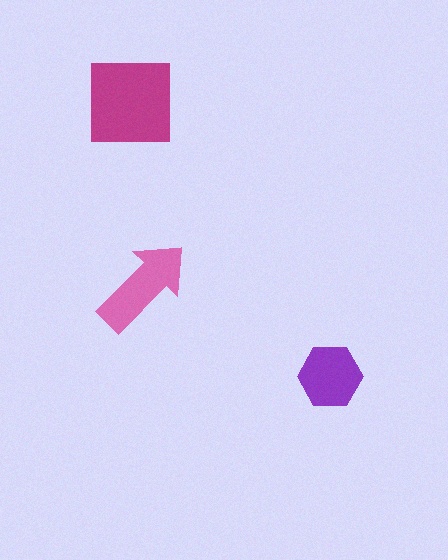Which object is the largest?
The magenta square.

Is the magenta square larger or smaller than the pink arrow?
Larger.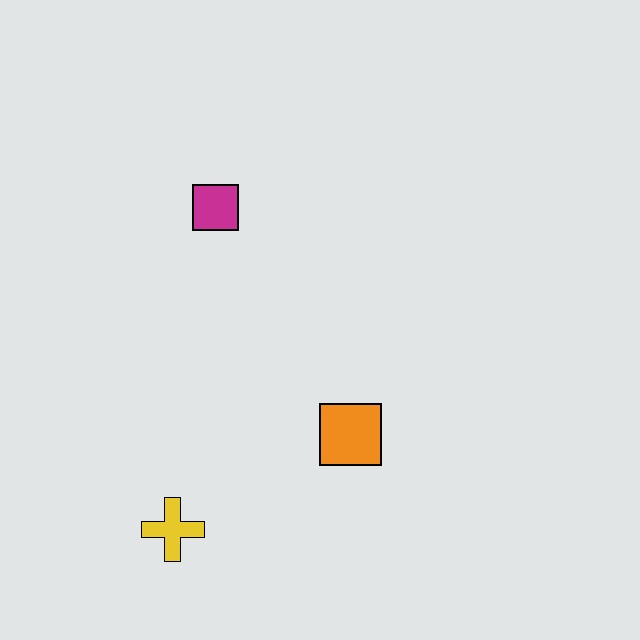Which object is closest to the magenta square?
The orange square is closest to the magenta square.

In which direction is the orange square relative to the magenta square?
The orange square is below the magenta square.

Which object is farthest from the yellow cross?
The magenta square is farthest from the yellow cross.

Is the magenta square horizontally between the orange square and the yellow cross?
Yes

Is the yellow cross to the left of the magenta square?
Yes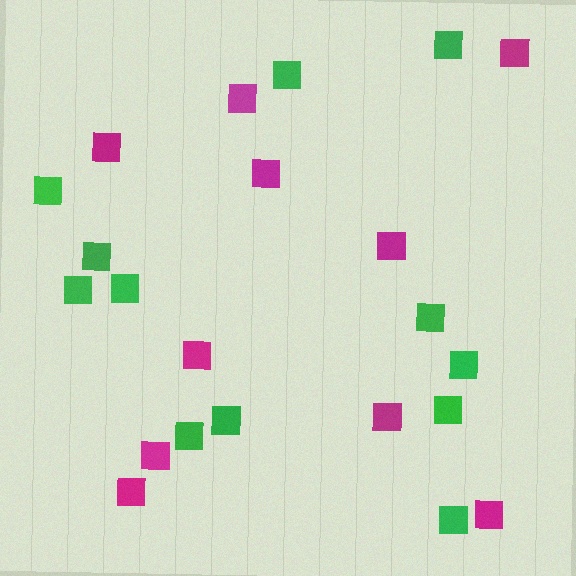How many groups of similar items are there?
There are 2 groups: one group of magenta squares (10) and one group of green squares (12).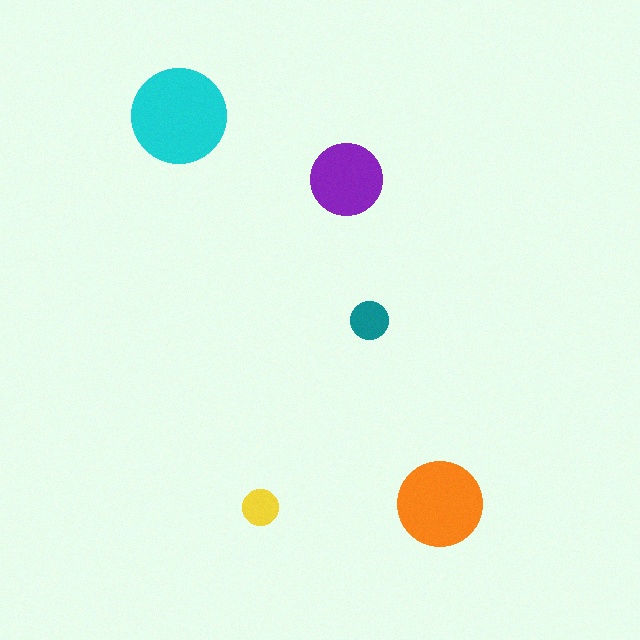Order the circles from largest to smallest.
the cyan one, the orange one, the purple one, the teal one, the yellow one.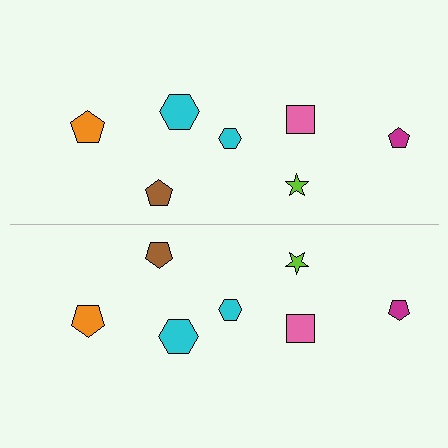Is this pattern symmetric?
Yes, this pattern has bilateral (reflection) symmetry.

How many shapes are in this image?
There are 14 shapes in this image.